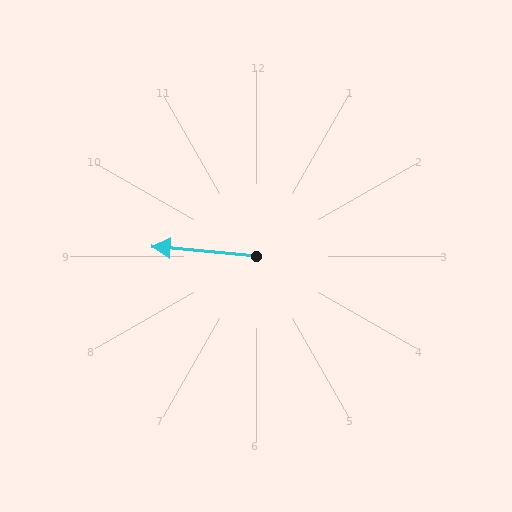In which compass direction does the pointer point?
West.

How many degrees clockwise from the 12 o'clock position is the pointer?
Approximately 275 degrees.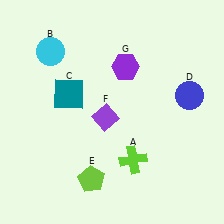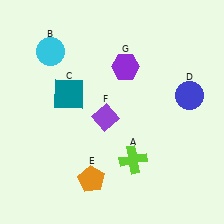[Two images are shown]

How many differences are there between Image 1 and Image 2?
There is 1 difference between the two images.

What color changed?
The pentagon (E) changed from lime in Image 1 to orange in Image 2.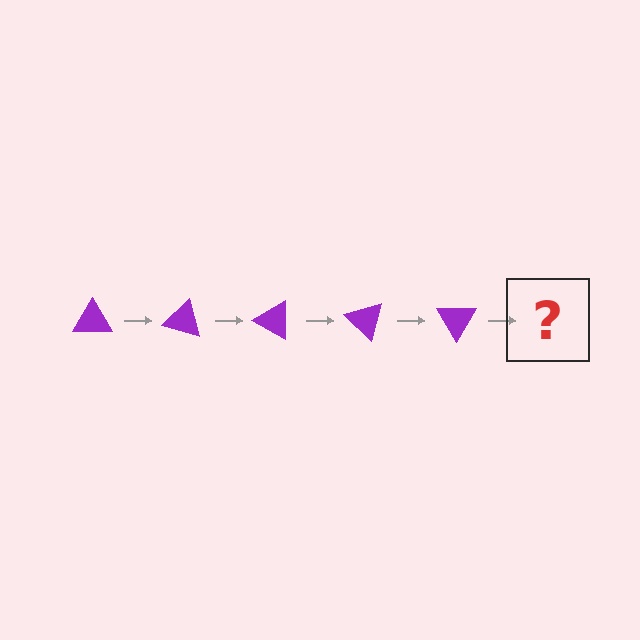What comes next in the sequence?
The next element should be a purple triangle rotated 75 degrees.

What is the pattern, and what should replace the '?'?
The pattern is that the triangle rotates 15 degrees each step. The '?' should be a purple triangle rotated 75 degrees.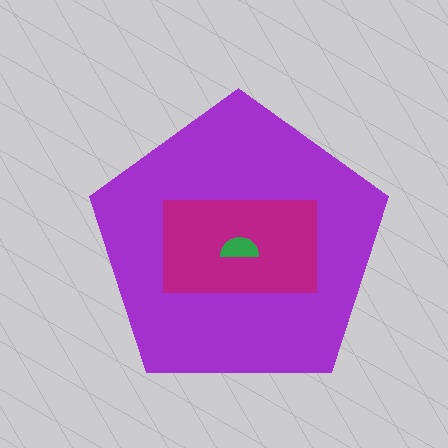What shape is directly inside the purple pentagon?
The magenta rectangle.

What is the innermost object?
The green semicircle.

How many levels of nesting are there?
3.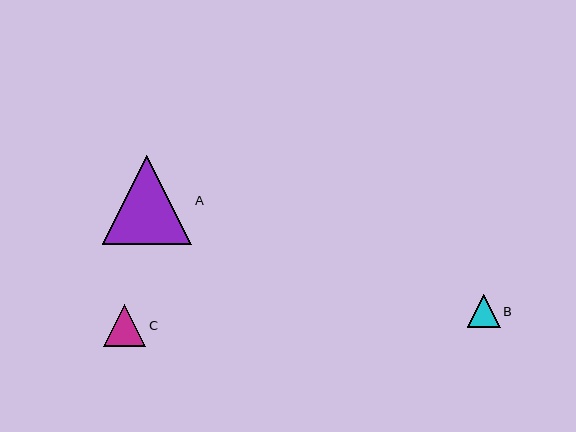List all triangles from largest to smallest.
From largest to smallest: A, C, B.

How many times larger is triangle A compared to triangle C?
Triangle A is approximately 2.1 times the size of triangle C.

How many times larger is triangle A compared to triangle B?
Triangle A is approximately 2.7 times the size of triangle B.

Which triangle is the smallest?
Triangle B is the smallest with a size of approximately 33 pixels.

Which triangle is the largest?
Triangle A is the largest with a size of approximately 89 pixels.